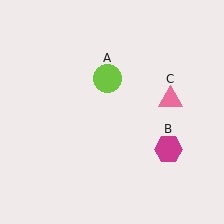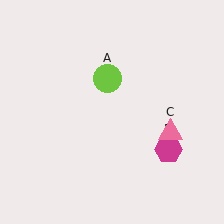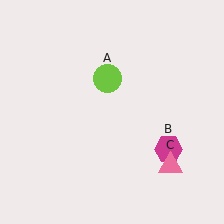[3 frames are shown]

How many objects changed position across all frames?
1 object changed position: pink triangle (object C).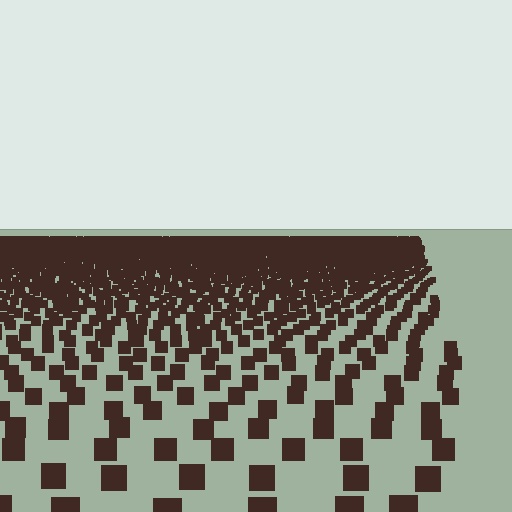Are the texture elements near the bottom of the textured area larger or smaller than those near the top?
Larger. Near the bottom, elements are closer to the viewer and appear at a bigger on-screen size.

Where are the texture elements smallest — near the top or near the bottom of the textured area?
Near the top.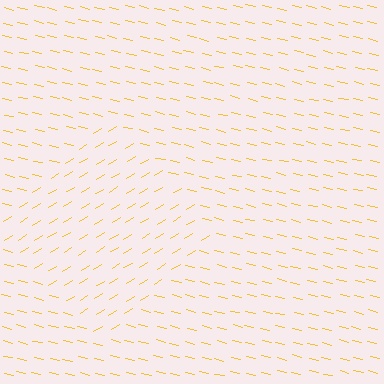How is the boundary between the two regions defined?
The boundary is defined purely by a change in line orientation (approximately 45 degrees difference). All lines are the same color and thickness.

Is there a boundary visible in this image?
Yes, there is a texture boundary formed by a change in line orientation.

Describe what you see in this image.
The image is filled with small yellow line segments. A diamond region in the image has lines oriented differently from the surrounding lines, creating a visible texture boundary.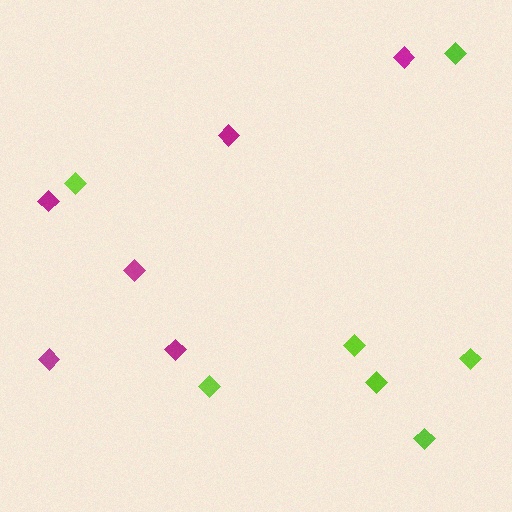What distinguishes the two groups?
There are 2 groups: one group of magenta diamonds (6) and one group of lime diamonds (7).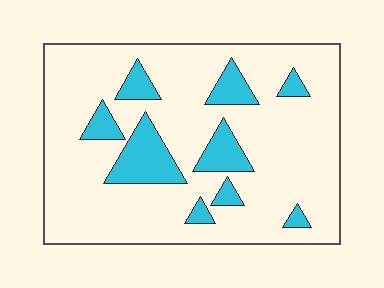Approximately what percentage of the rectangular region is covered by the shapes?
Approximately 15%.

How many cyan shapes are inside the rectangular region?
9.